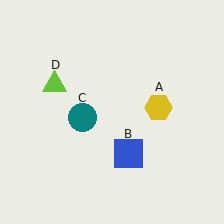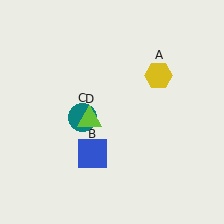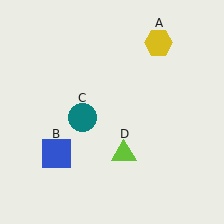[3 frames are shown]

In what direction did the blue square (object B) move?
The blue square (object B) moved left.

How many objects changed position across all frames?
3 objects changed position: yellow hexagon (object A), blue square (object B), lime triangle (object D).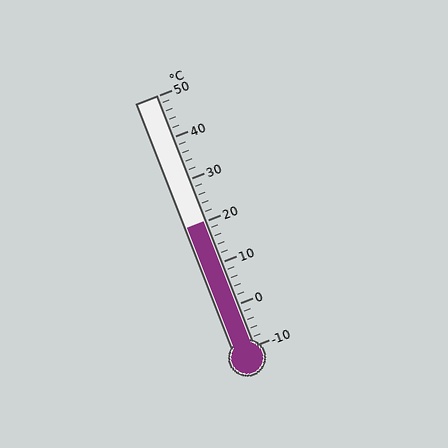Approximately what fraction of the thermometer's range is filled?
The thermometer is filled to approximately 50% of its range.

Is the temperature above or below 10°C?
The temperature is above 10°C.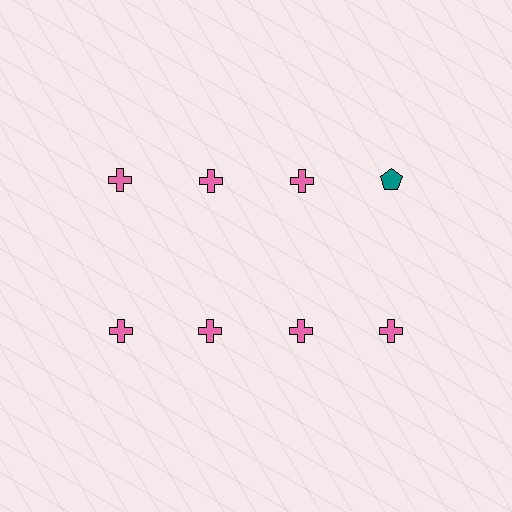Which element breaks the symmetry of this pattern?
The teal pentagon in the top row, second from right column breaks the symmetry. All other shapes are pink crosses.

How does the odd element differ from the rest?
It differs in both color (teal instead of pink) and shape (pentagon instead of cross).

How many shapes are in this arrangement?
There are 8 shapes arranged in a grid pattern.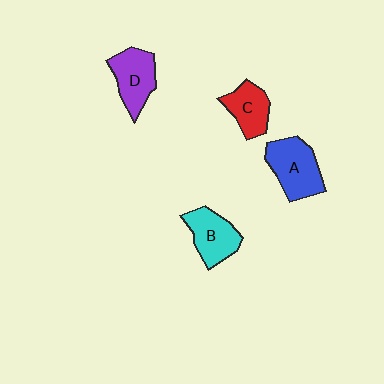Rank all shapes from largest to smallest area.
From largest to smallest: A (blue), D (purple), B (cyan), C (red).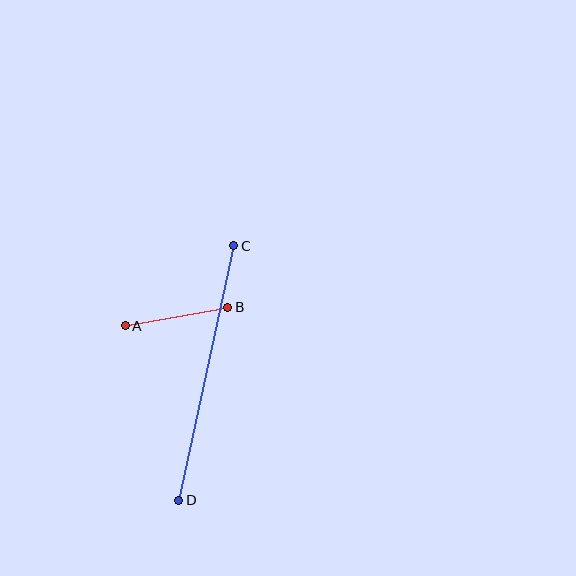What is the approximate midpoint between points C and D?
The midpoint is at approximately (206, 373) pixels.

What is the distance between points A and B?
The distance is approximately 104 pixels.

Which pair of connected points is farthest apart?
Points C and D are farthest apart.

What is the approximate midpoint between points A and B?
The midpoint is at approximately (177, 317) pixels.